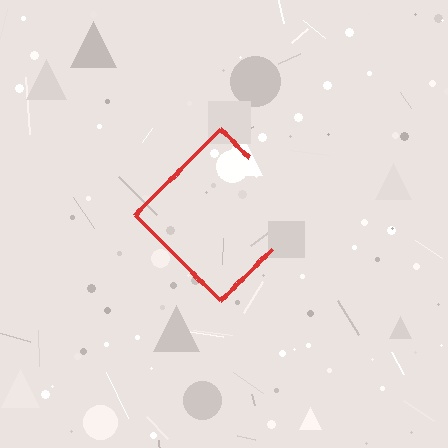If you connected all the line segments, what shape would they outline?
They would outline a diamond.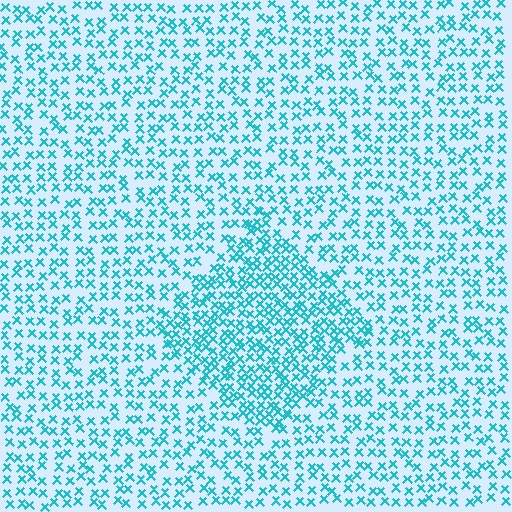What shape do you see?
I see a diamond.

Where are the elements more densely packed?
The elements are more densely packed inside the diamond boundary.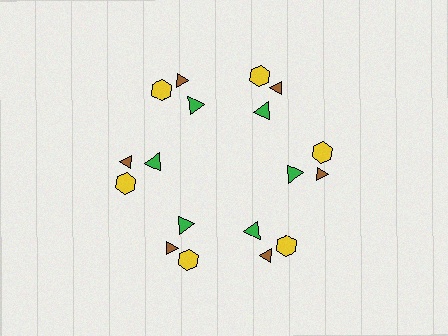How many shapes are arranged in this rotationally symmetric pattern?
There are 18 shapes, arranged in 6 groups of 3.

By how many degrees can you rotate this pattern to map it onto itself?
The pattern maps onto itself every 60 degrees of rotation.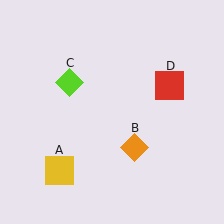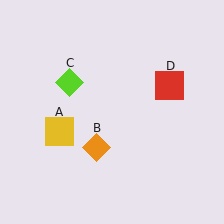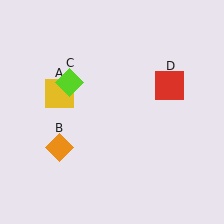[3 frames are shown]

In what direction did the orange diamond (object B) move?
The orange diamond (object B) moved left.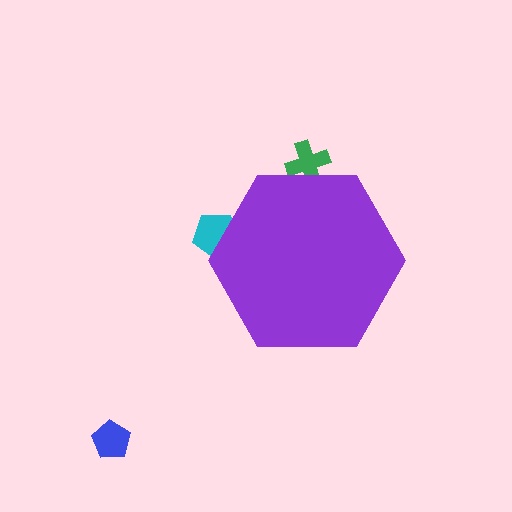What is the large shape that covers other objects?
A purple hexagon.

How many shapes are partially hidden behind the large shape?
2 shapes are partially hidden.